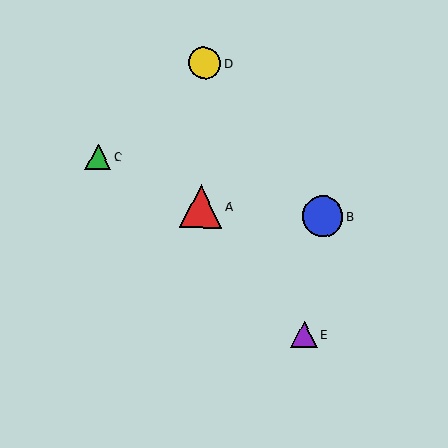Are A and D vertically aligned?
Yes, both are at x≈201.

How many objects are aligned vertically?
2 objects (A, D) are aligned vertically.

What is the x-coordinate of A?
Object A is at x≈201.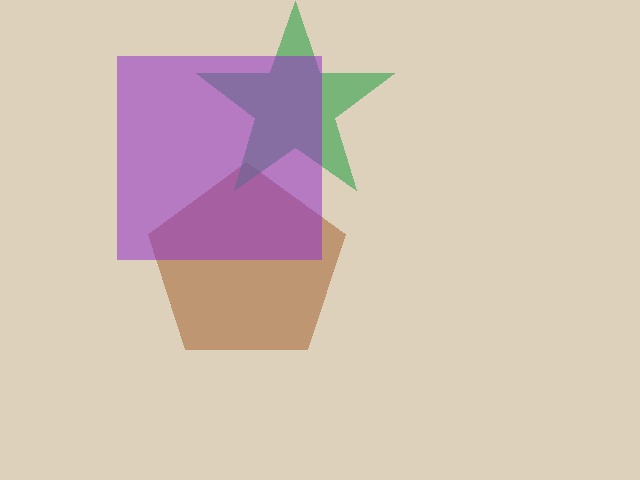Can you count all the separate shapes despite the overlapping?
Yes, there are 3 separate shapes.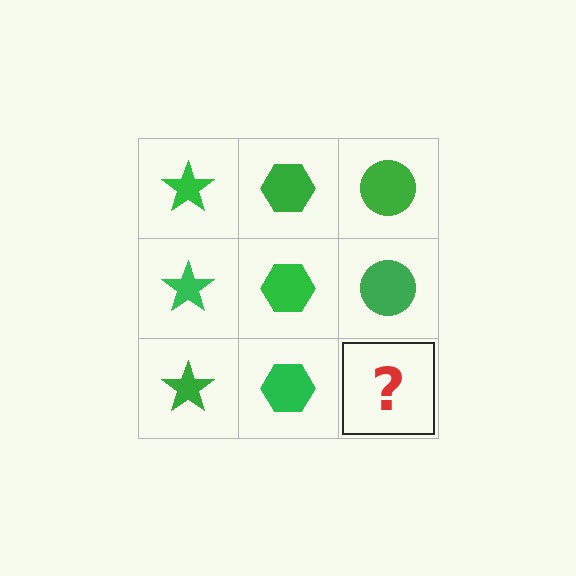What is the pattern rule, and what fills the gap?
The rule is that each column has a consistent shape. The gap should be filled with a green circle.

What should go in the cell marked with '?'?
The missing cell should contain a green circle.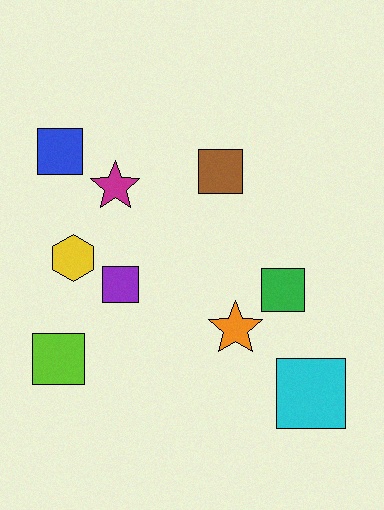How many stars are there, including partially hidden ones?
There are 2 stars.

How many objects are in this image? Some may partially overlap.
There are 9 objects.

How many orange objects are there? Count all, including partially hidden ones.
There is 1 orange object.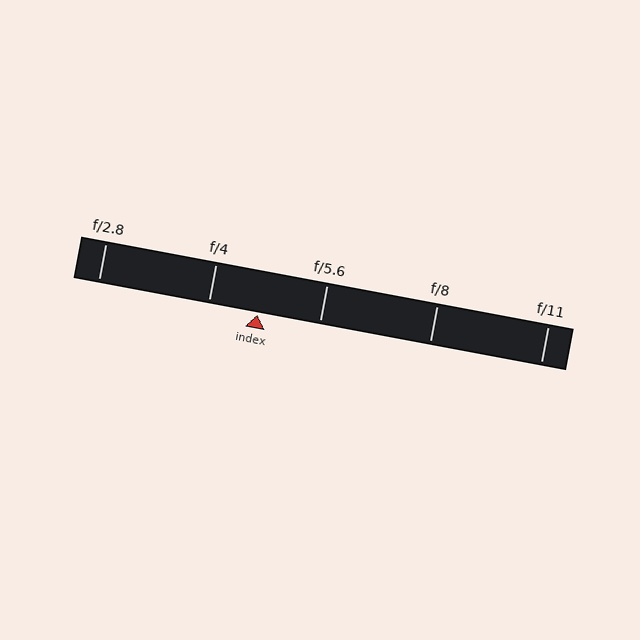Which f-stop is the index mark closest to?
The index mark is closest to f/4.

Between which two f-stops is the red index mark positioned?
The index mark is between f/4 and f/5.6.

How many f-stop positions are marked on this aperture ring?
There are 5 f-stop positions marked.